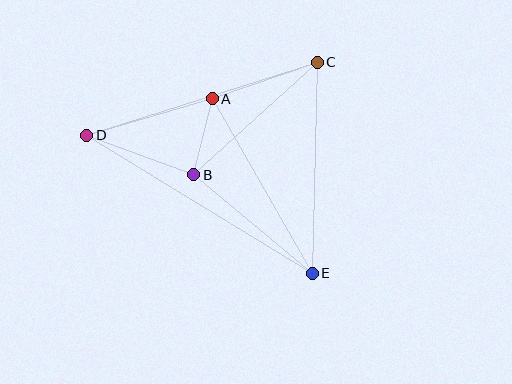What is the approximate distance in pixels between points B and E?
The distance between B and E is approximately 154 pixels.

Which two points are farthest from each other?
Points D and E are farthest from each other.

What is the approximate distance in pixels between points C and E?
The distance between C and E is approximately 211 pixels.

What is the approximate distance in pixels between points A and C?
The distance between A and C is approximately 111 pixels.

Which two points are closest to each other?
Points A and B are closest to each other.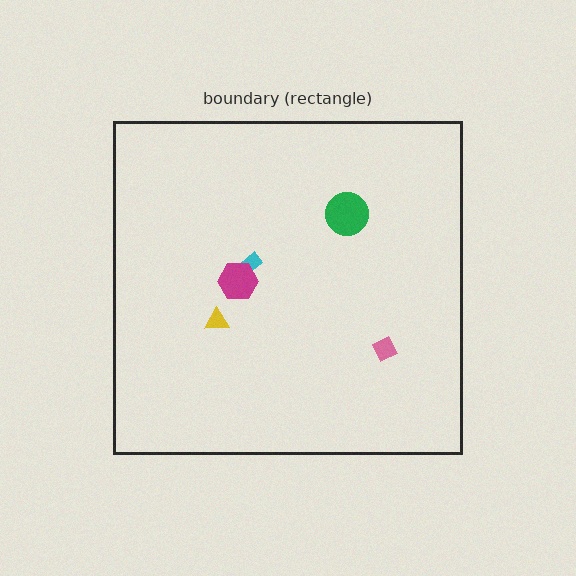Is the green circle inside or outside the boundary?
Inside.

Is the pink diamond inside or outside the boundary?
Inside.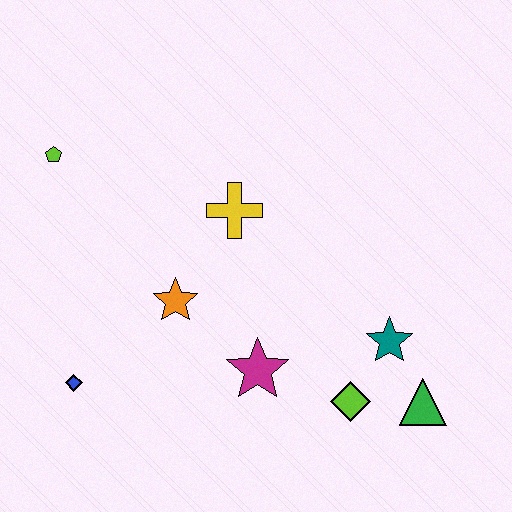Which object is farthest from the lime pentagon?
The green triangle is farthest from the lime pentagon.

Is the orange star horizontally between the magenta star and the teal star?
No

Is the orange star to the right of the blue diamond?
Yes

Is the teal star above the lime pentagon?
No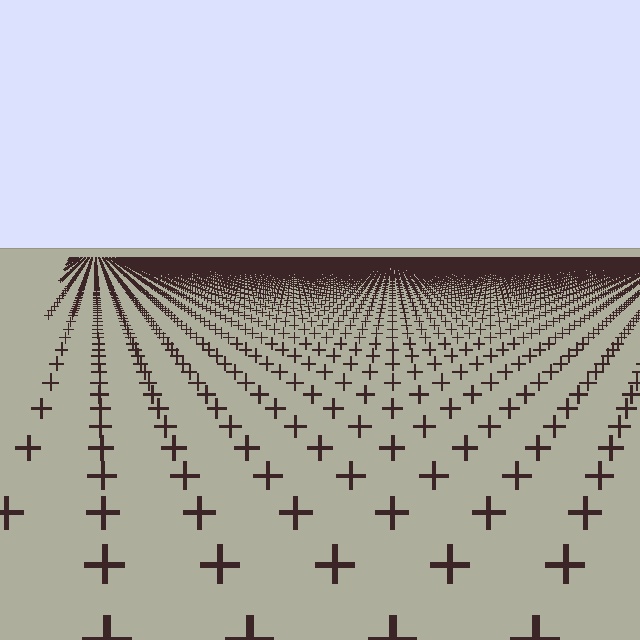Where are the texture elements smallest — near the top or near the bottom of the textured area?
Near the top.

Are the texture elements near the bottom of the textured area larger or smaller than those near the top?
Larger. Near the bottom, elements are closer to the viewer and appear at a bigger on-screen size.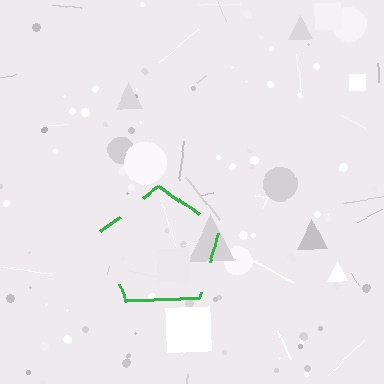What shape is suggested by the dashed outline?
The dashed outline suggests a pentagon.